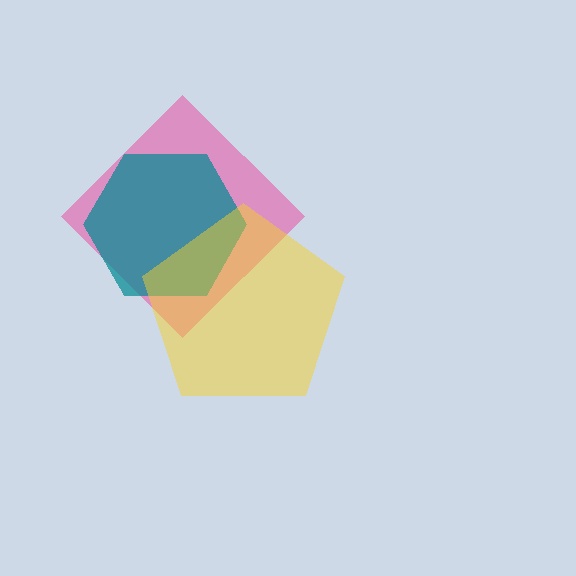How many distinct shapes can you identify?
There are 3 distinct shapes: a pink diamond, a teal hexagon, a yellow pentagon.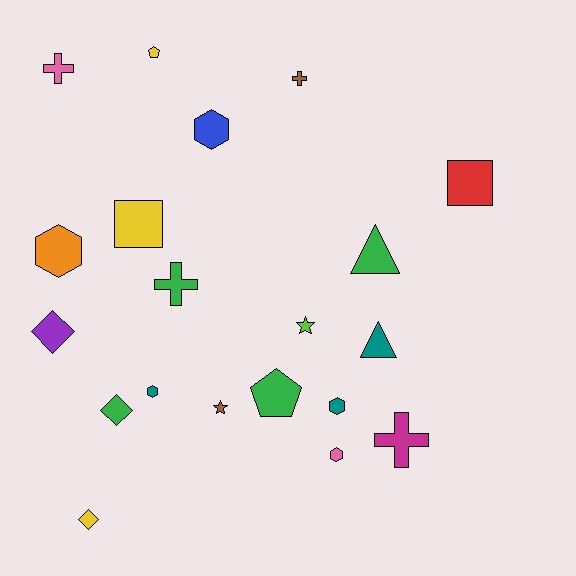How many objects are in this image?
There are 20 objects.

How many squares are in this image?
There are 2 squares.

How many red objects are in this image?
There is 1 red object.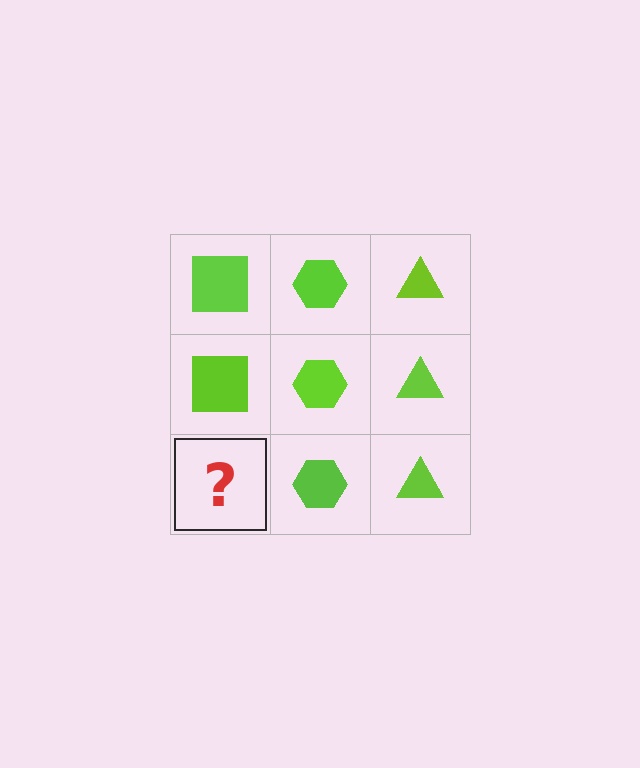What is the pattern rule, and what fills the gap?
The rule is that each column has a consistent shape. The gap should be filled with a lime square.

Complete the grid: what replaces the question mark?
The question mark should be replaced with a lime square.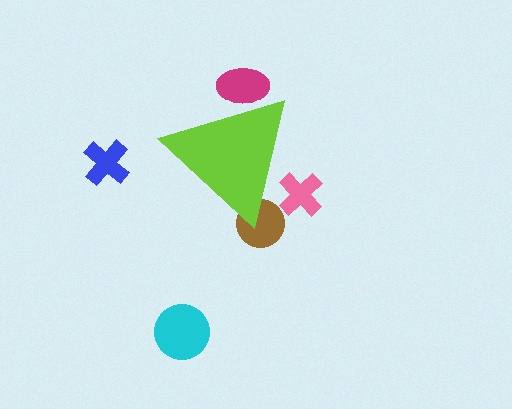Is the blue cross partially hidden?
No, the blue cross is fully visible.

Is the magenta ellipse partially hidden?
Yes, the magenta ellipse is partially hidden behind the lime triangle.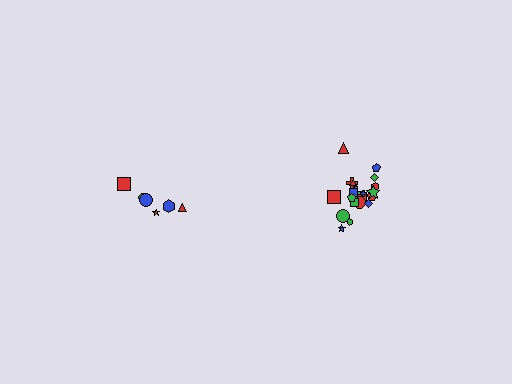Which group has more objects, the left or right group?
The right group.